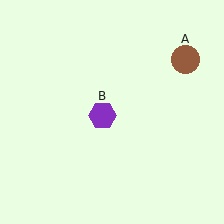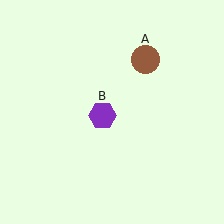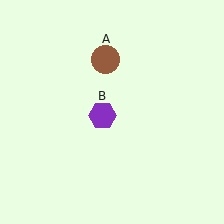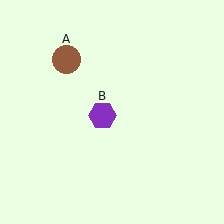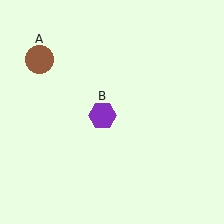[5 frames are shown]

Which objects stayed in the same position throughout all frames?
Purple hexagon (object B) remained stationary.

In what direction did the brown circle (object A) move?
The brown circle (object A) moved left.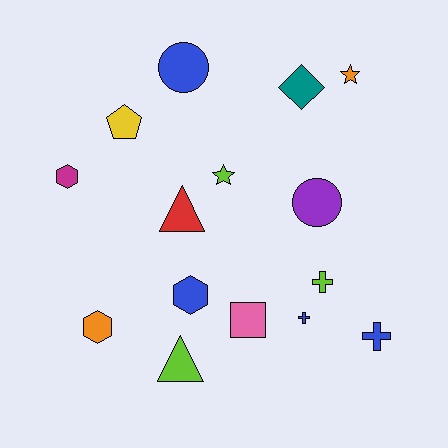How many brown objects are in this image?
There are no brown objects.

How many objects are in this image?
There are 15 objects.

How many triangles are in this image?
There are 2 triangles.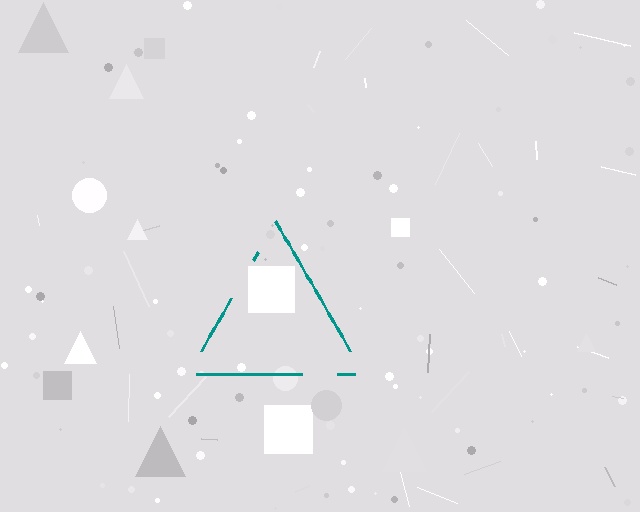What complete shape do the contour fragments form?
The contour fragments form a triangle.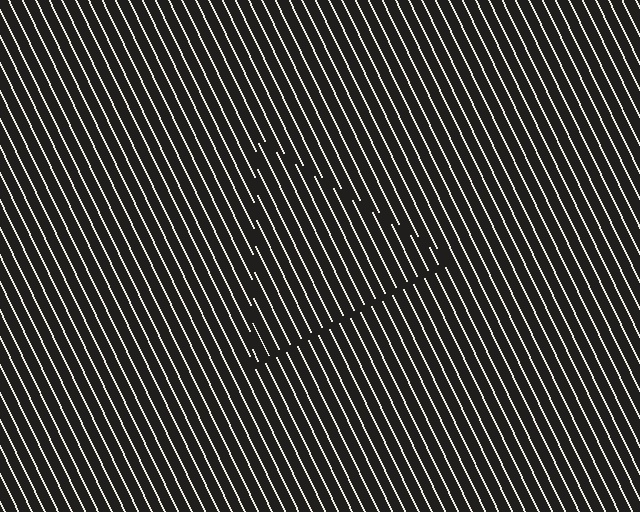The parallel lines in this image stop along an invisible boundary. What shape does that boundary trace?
An illusory triangle. The interior of the shape contains the same grating, shifted by half a period — the contour is defined by the phase discontinuity where line-ends from the inner and outer gratings abut.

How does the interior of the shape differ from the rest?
The interior of the shape contains the same grating, shifted by half a period — the contour is defined by the phase discontinuity where line-ends from the inner and outer gratings abut.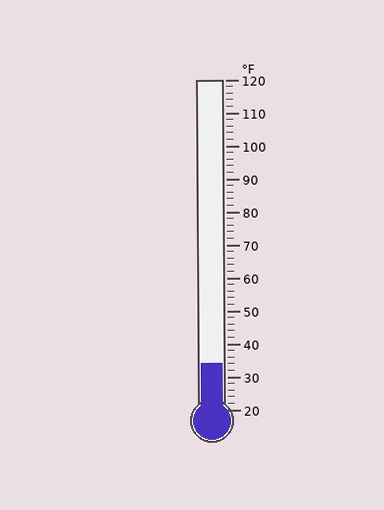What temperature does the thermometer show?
The thermometer shows approximately 34°F.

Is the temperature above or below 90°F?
The temperature is below 90°F.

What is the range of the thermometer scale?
The thermometer scale ranges from 20°F to 120°F.